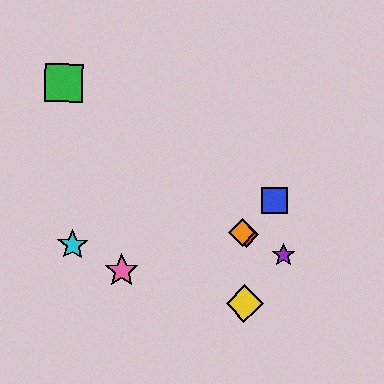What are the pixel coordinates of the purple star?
The purple star is at (283, 255).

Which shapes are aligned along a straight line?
The red diamond, the purple star, the orange diamond are aligned along a straight line.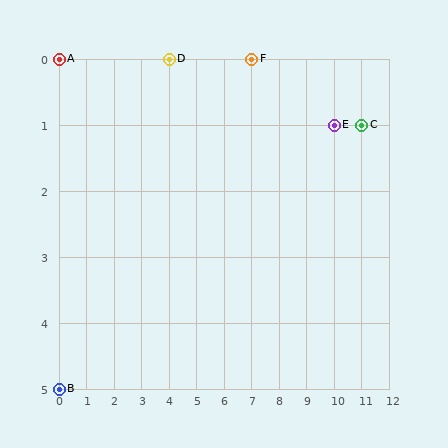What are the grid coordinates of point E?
Point E is at grid coordinates (10, 1).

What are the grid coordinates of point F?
Point F is at grid coordinates (7, 0).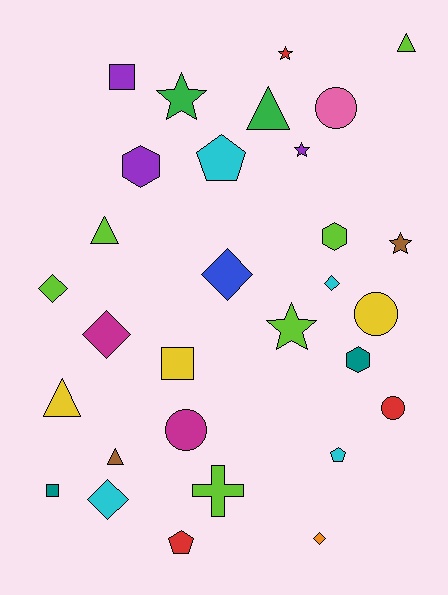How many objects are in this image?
There are 30 objects.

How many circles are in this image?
There are 4 circles.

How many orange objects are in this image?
There is 1 orange object.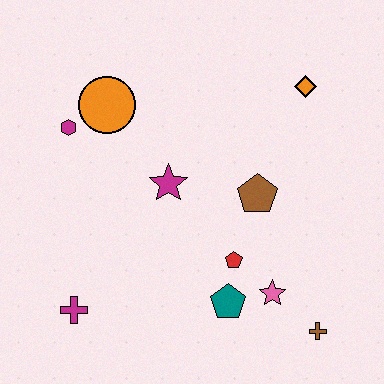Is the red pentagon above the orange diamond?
No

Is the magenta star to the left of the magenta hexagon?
No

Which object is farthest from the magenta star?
The brown cross is farthest from the magenta star.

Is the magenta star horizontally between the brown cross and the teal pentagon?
No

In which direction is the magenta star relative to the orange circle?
The magenta star is below the orange circle.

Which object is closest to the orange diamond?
The brown pentagon is closest to the orange diamond.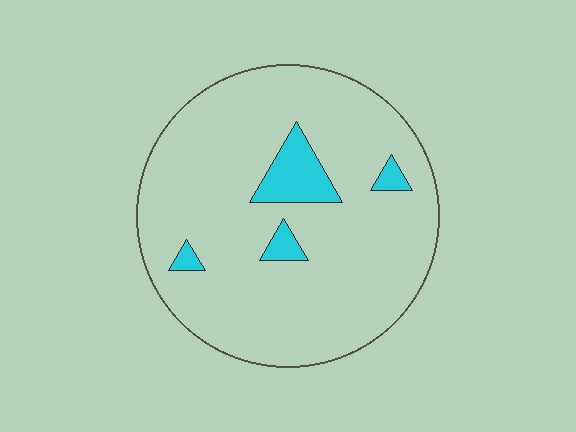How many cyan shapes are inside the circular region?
4.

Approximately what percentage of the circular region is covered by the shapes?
Approximately 10%.